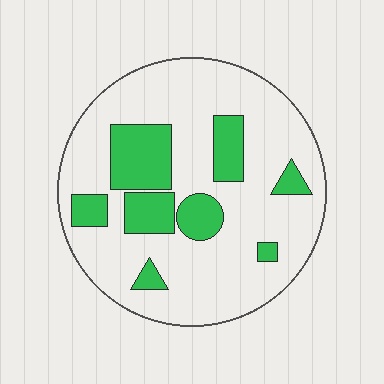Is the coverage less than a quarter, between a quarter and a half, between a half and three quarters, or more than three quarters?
Less than a quarter.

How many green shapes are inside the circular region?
8.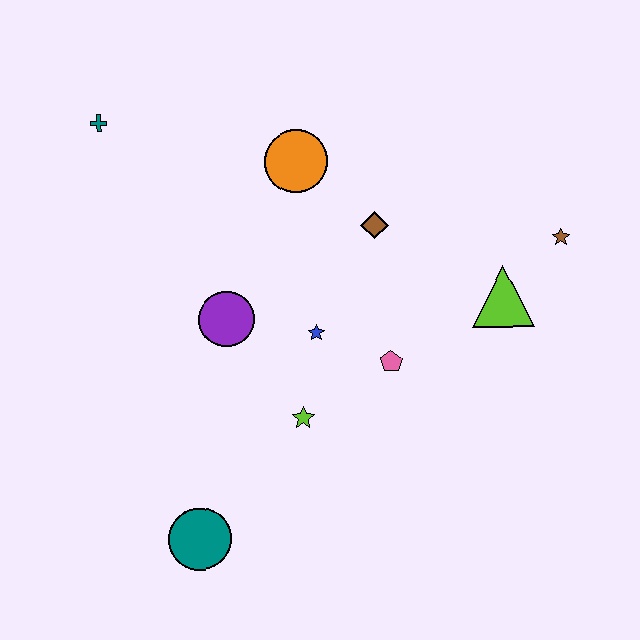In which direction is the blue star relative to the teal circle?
The blue star is above the teal circle.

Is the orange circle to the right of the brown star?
No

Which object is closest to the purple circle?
The blue star is closest to the purple circle.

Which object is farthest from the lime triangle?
The teal cross is farthest from the lime triangle.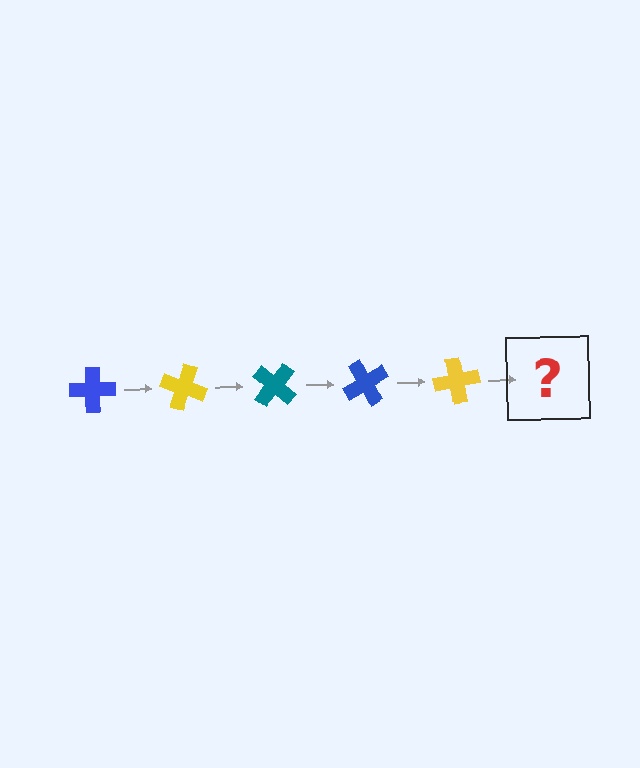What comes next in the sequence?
The next element should be a teal cross, rotated 100 degrees from the start.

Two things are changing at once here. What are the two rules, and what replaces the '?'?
The two rules are that it rotates 20 degrees each step and the color cycles through blue, yellow, and teal. The '?' should be a teal cross, rotated 100 degrees from the start.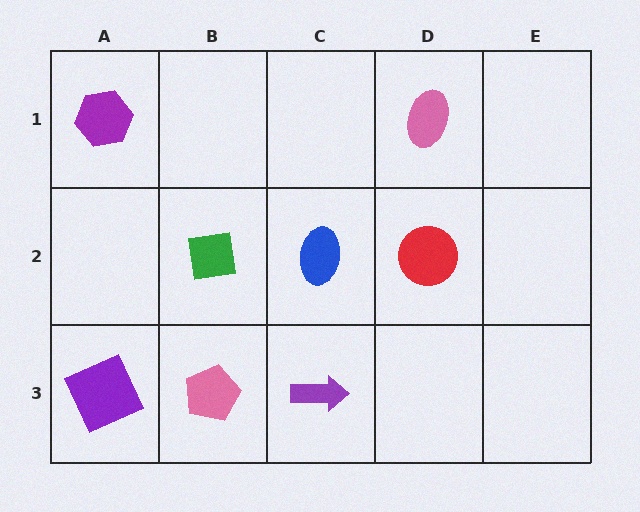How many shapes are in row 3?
3 shapes.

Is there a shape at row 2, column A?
No, that cell is empty.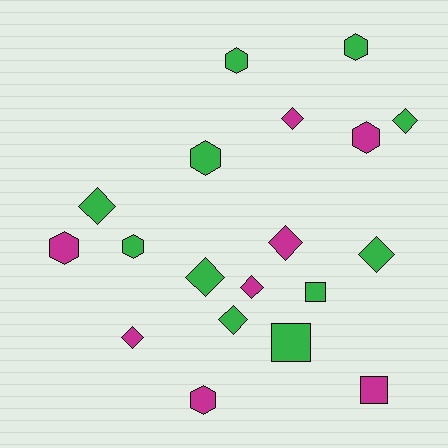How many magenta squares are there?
There is 1 magenta square.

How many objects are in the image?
There are 19 objects.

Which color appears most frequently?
Green, with 11 objects.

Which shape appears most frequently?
Diamond, with 9 objects.